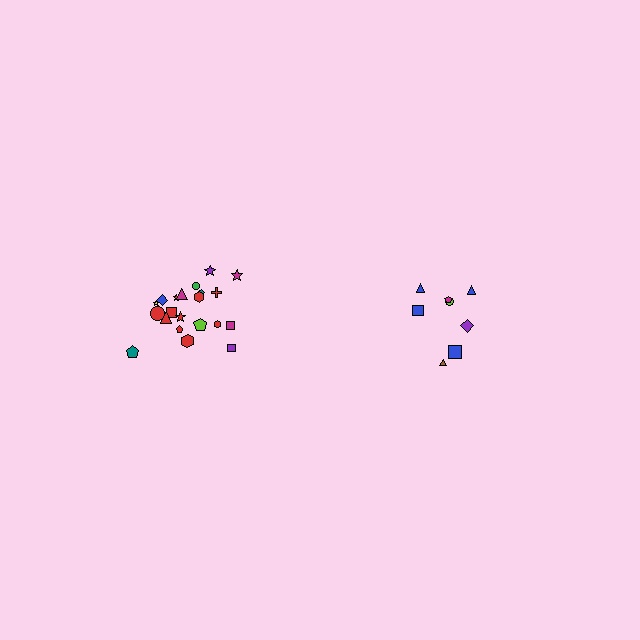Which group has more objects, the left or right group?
The left group.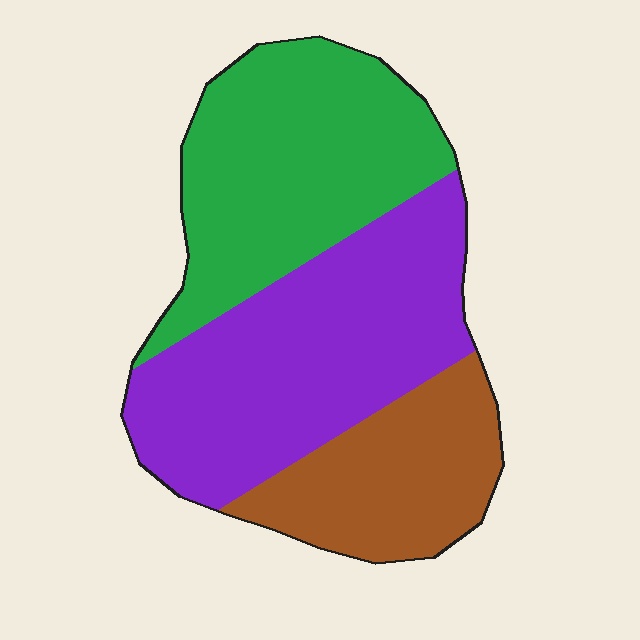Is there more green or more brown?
Green.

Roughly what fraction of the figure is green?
Green takes up about three eighths (3/8) of the figure.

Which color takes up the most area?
Purple, at roughly 40%.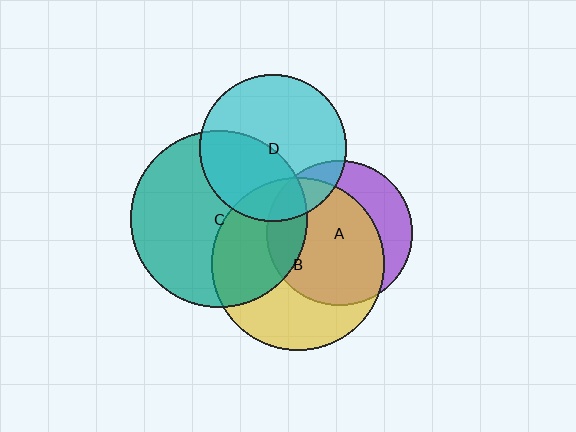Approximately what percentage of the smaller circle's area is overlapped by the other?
Approximately 40%.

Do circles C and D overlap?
Yes.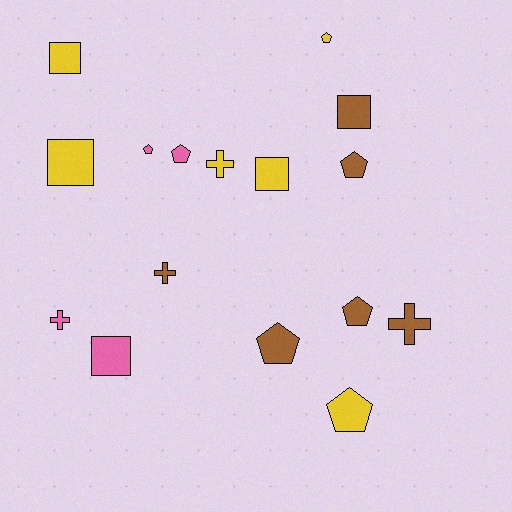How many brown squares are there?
There is 1 brown square.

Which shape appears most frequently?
Pentagon, with 7 objects.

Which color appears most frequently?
Brown, with 6 objects.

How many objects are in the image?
There are 16 objects.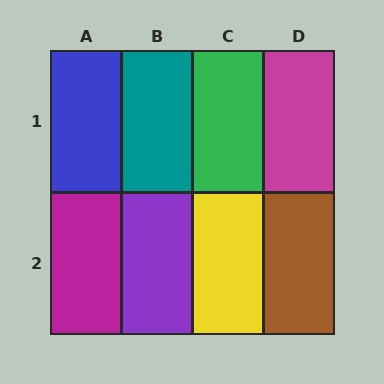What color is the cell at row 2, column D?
Brown.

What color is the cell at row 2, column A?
Magenta.